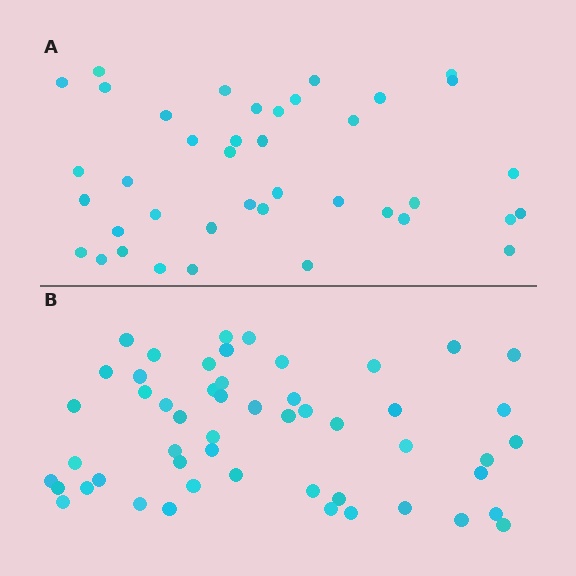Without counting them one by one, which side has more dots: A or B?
Region B (the bottom region) has more dots.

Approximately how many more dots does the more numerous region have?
Region B has roughly 12 or so more dots than region A.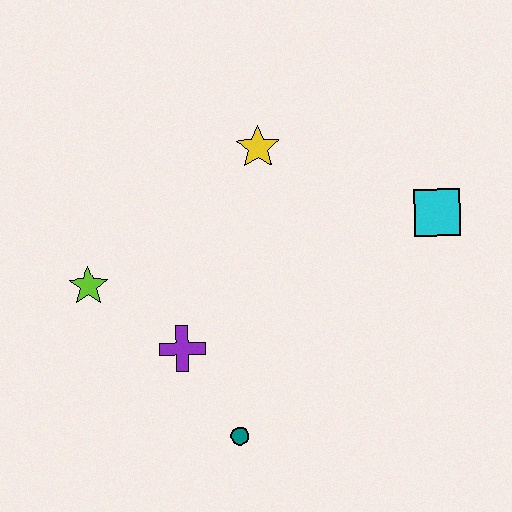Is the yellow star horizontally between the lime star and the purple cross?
No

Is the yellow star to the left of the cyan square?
Yes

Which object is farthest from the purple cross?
The cyan square is farthest from the purple cross.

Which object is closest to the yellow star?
The cyan square is closest to the yellow star.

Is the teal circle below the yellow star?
Yes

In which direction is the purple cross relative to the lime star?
The purple cross is to the right of the lime star.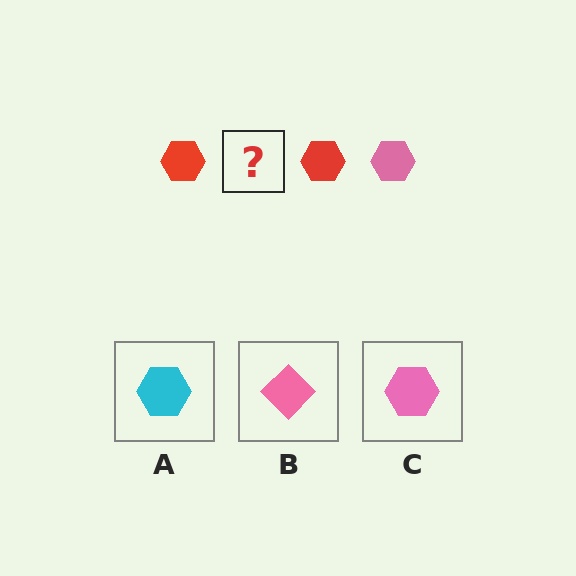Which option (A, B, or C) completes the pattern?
C.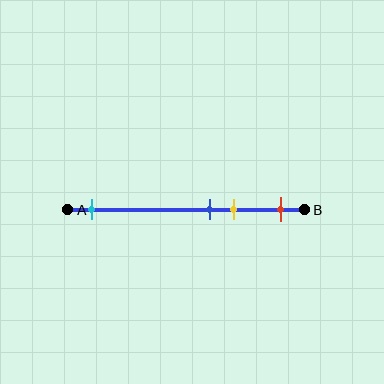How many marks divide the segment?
There are 4 marks dividing the segment.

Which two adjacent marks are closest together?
The blue and yellow marks are the closest adjacent pair.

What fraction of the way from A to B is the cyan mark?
The cyan mark is approximately 10% (0.1) of the way from A to B.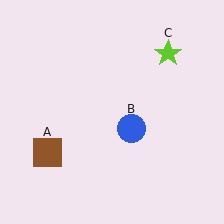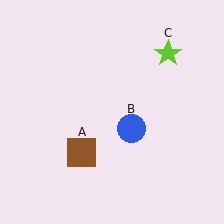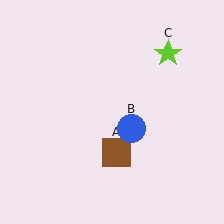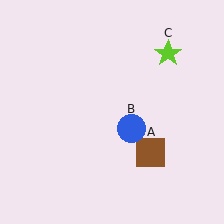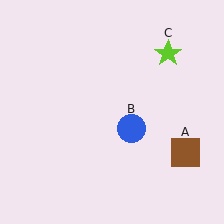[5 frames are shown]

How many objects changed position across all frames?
1 object changed position: brown square (object A).